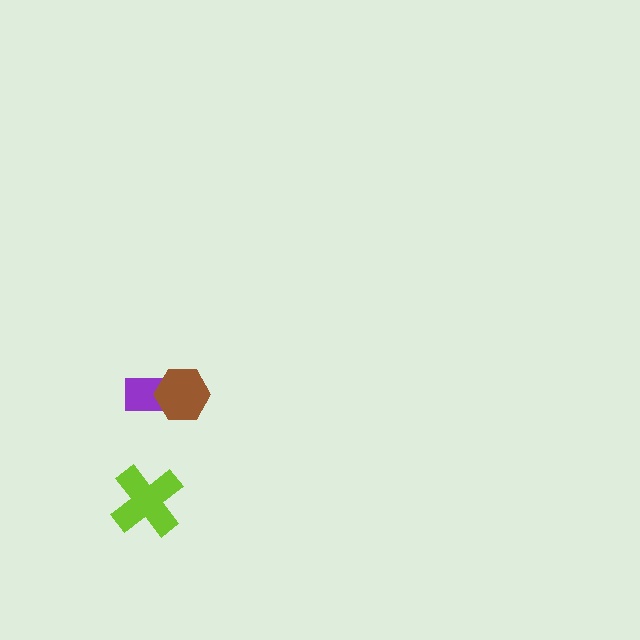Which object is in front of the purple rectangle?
The brown hexagon is in front of the purple rectangle.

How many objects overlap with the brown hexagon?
1 object overlaps with the brown hexagon.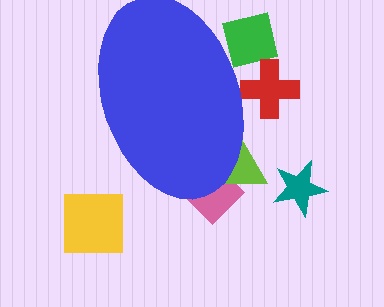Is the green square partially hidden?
Yes, the green square is partially hidden behind the blue ellipse.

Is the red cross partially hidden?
Yes, the red cross is partially hidden behind the blue ellipse.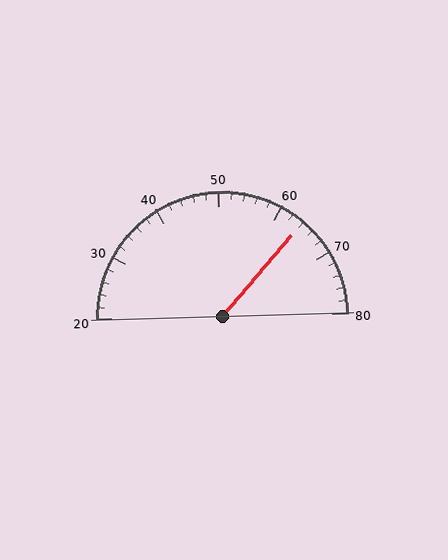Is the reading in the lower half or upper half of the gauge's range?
The reading is in the upper half of the range (20 to 80).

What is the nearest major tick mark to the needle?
The nearest major tick mark is 60.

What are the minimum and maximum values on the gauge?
The gauge ranges from 20 to 80.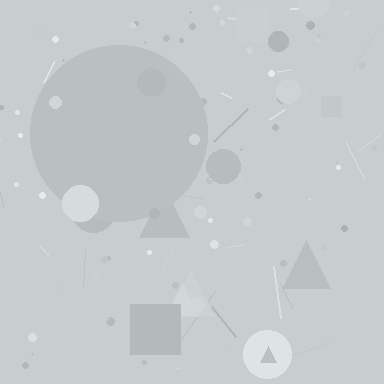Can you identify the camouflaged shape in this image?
The camouflaged shape is a circle.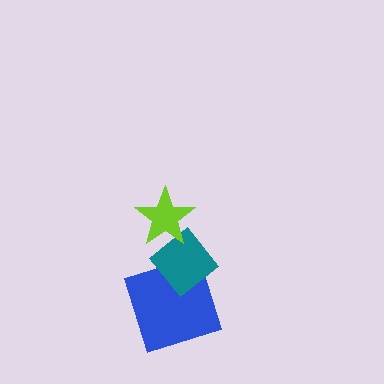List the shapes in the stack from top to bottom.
From top to bottom: the lime star, the teal diamond, the blue square.